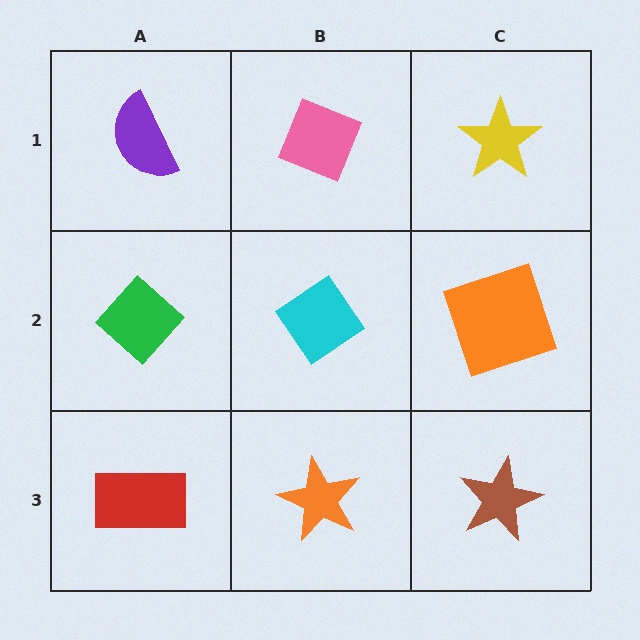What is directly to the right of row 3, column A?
An orange star.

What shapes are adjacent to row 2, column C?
A yellow star (row 1, column C), a brown star (row 3, column C), a cyan diamond (row 2, column B).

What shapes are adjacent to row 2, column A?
A purple semicircle (row 1, column A), a red rectangle (row 3, column A), a cyan diamond (row 2, column B).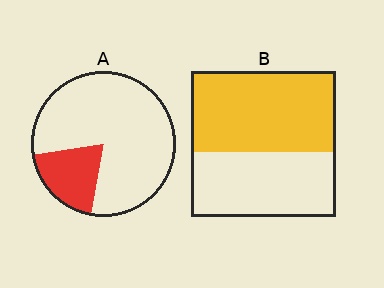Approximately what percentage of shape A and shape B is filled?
A is approximately 20% and B is approximately 55%.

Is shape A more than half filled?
No.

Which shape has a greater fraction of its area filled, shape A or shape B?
Shape B.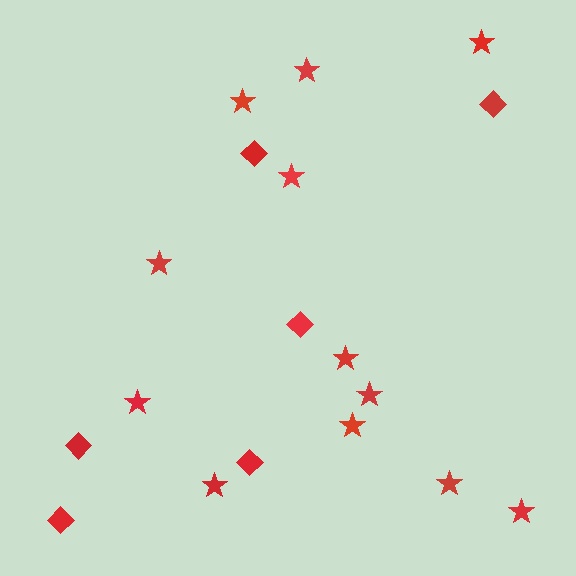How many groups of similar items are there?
There are 2 groups: one group of stars (12) and one group of diamonds (6).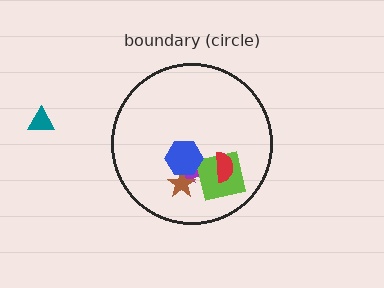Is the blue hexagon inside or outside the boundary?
Inside.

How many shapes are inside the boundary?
5 inside, 1 outside.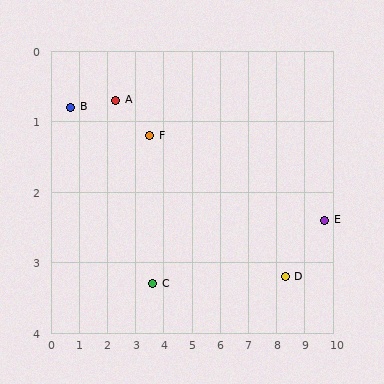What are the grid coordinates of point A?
Point A is at approximately (2.3, 0.7).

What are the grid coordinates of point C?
Point C is at approximately (3.6, 3.3).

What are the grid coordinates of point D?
Point D is at approximately (8.3, 3.2).